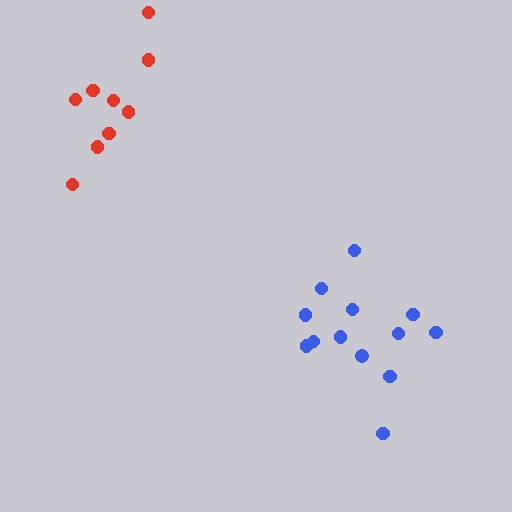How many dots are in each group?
Group 1: 13 dots, Group 2: 9 dots (22 total).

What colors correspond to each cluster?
The clusters are colored: blue, red.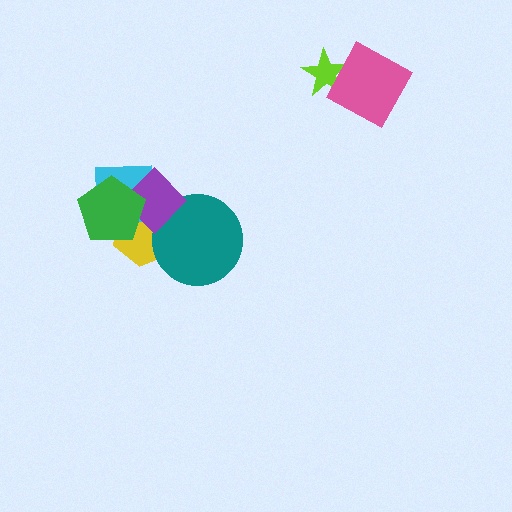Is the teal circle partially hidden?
Yes, it is partially covered by another shape.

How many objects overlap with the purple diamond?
4 objects overlap with the purple diamond.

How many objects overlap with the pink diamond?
1 object overlaps with the pink diamond.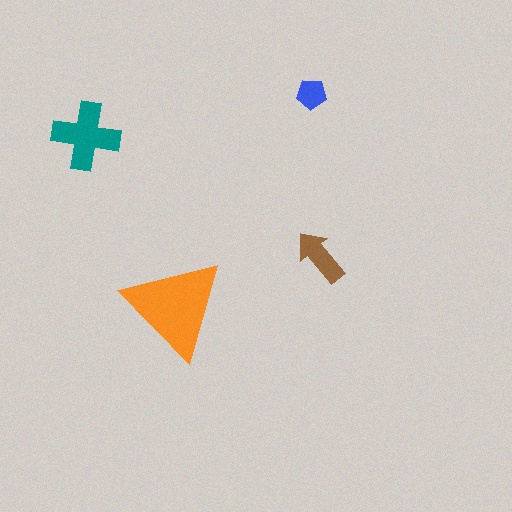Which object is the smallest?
The blue pentagon.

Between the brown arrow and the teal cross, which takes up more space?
The teal cross.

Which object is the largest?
The orange triangle.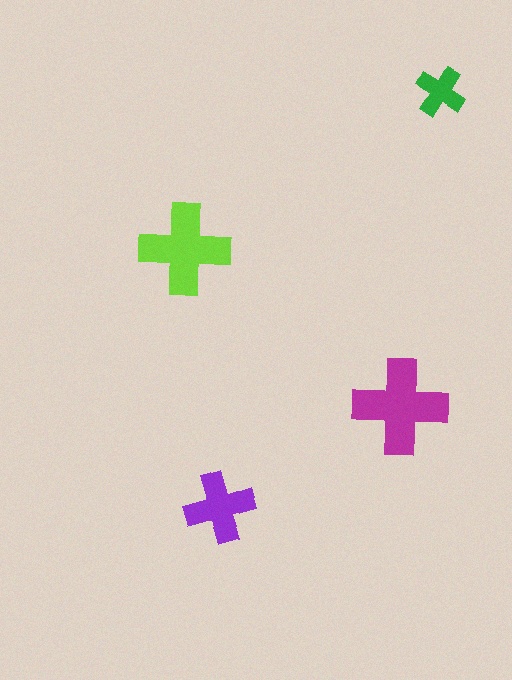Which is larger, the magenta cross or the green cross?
The magenta one.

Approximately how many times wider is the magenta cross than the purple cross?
About 1.5 times wider.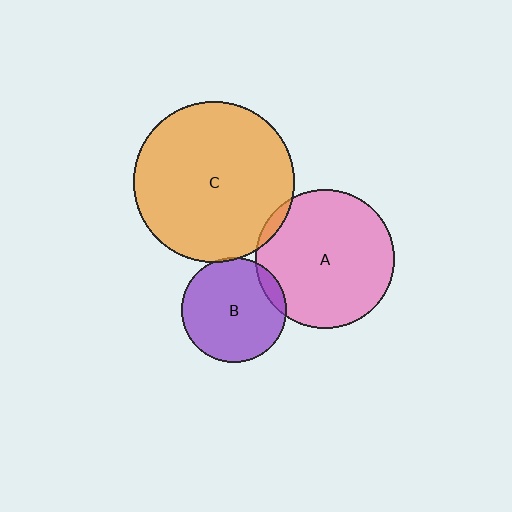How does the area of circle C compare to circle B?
Approximately 2.3 times.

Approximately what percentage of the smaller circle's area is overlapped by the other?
Approximately 5%.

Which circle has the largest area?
Circle C (orange).